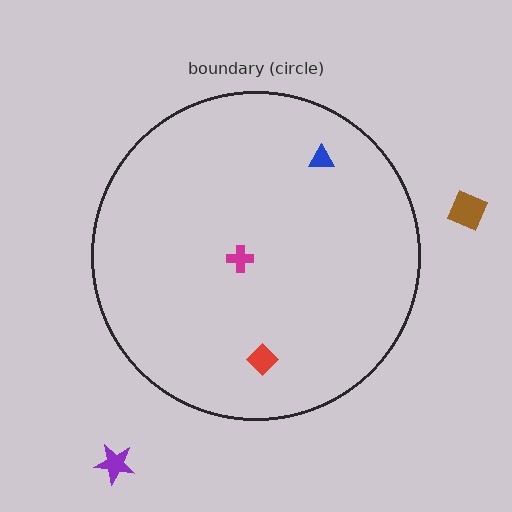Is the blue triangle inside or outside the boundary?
Inside.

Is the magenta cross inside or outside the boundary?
Inside.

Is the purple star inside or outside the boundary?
Outside.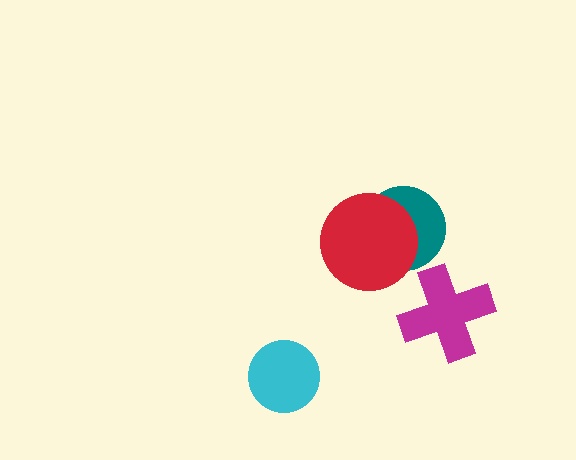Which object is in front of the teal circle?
The red circle is in front of the teal circle.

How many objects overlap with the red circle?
1 object overlaps with the red circle.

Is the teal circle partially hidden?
Yes, it is partially covered by another shape.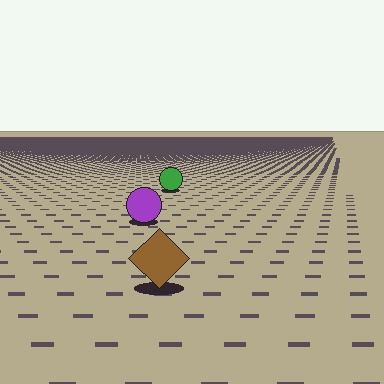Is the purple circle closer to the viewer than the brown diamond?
No. The brown diamond is closer — you can tell from the texture gradient: the ground texture is coarser near it.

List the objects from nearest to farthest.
From nearest to farthest: the brown diamond, the purple circle, the green circle.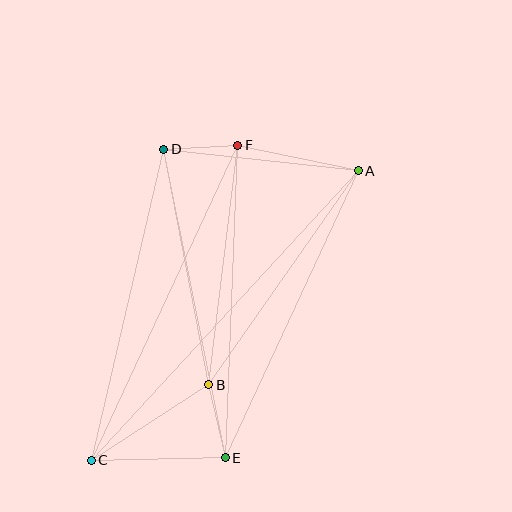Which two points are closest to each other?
Points D and F are closest to each other.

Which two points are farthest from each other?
Points A and C are farthest from each other.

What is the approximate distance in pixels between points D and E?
The distance between D and E is approximately 315 pixels.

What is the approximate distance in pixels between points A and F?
The distance between A and F is approximately 124 pixels.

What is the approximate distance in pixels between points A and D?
The distance between A and D is approximately 196 pixels.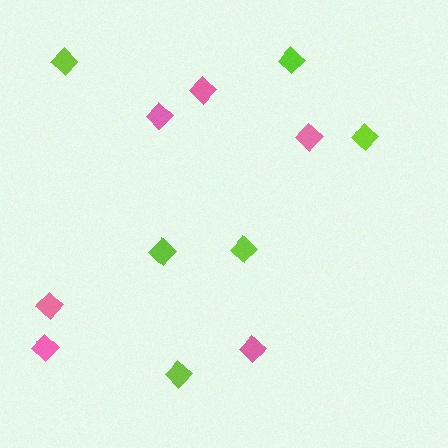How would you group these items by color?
There are 2 groups: one group of lime diamonds (6) and one group of pink diamonds (6).